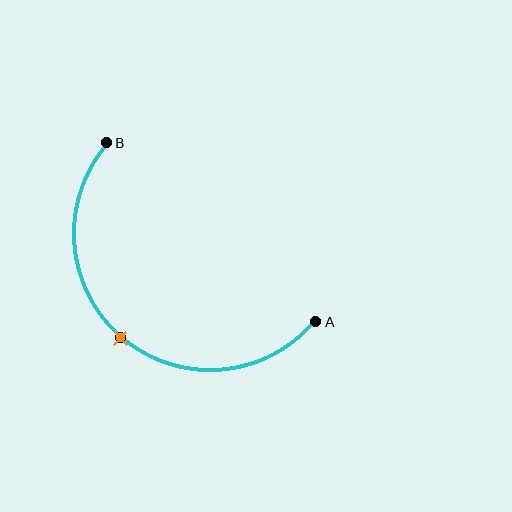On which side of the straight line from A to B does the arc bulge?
The arc bulges below and to the left of the straight line connecting A and B.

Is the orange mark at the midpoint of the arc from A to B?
Yes. The orange mark lies on the arc at equal arc-length from both A and B — it is the arc midpoint.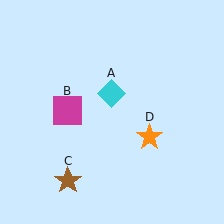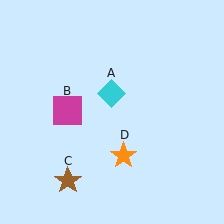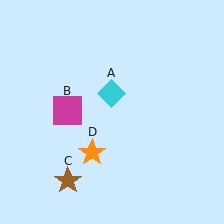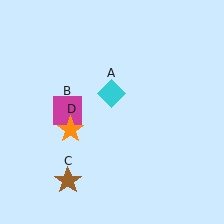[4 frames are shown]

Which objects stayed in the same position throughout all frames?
Cyan diamond (object A) and magenta square (object B) and brown star (object C) remained stationary.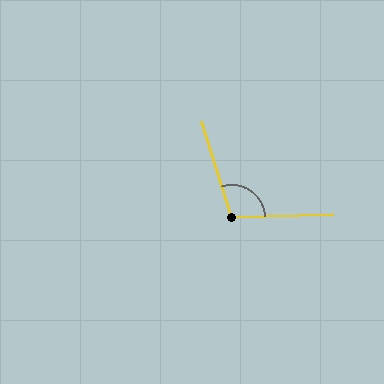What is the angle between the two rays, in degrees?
Approximately 106 degrees.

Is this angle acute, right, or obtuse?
It is obtuse.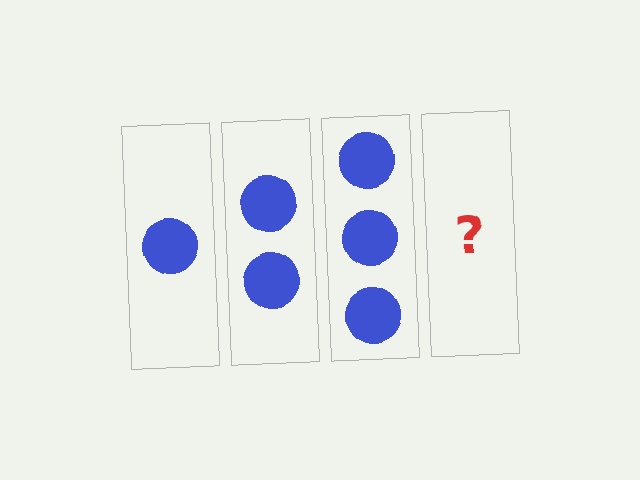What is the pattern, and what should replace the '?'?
The pattern is that each step adds one more circle. The '?' should be 4 circles.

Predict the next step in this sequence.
The next step is 4 circles.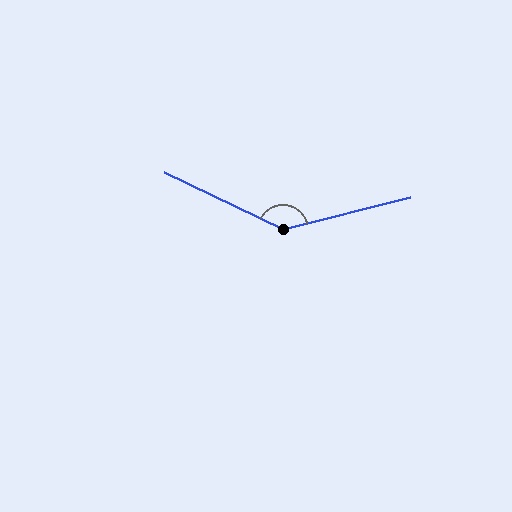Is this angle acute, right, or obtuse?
It is obtuse.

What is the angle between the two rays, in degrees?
Approximately 140 degrees.